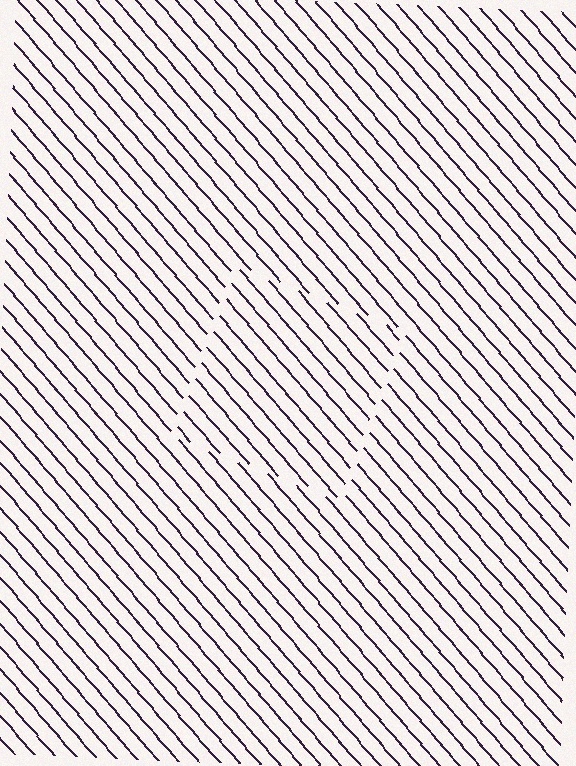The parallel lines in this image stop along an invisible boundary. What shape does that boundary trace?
An illusory square. The interior of the shape contains the same grating, shifted by half a period — the contour is defined by the phase discontinuity where line-ends from the inner and outer gratings abut.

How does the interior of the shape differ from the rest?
The interior of the shape contains the same grating, shifted by half a period — the contour is defined by the phase discontinuity where line-ends from the inner and outer gratings abut.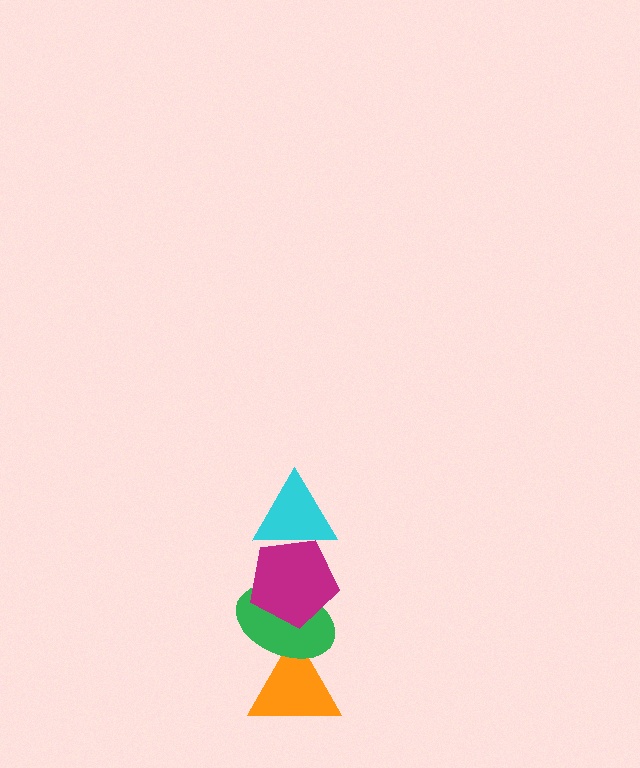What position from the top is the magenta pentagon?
The magenta pentagon is 2nd from the top.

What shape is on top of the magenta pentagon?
The cyan triangle is on top of the magenta pentagon.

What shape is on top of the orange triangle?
The green ellipse is on top of the orange triangle.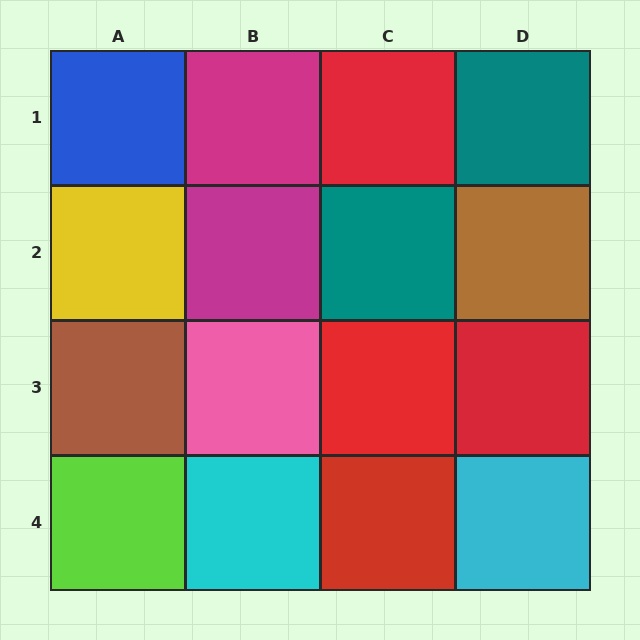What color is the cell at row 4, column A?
Lime.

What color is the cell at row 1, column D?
Teal.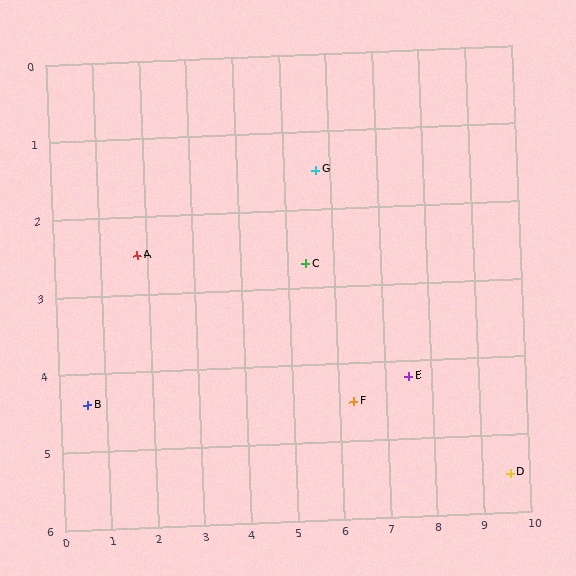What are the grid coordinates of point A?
Point A is at approximately (1.8, 2.5).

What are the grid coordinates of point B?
Point B is at approximately (0.6, 4.4).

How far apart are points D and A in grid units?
Points D and A are about 8.4 grid units apart.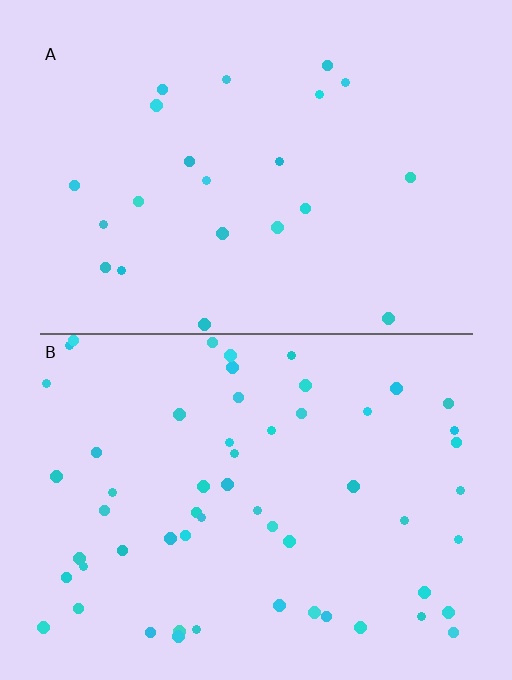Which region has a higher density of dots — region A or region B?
B (the bottom).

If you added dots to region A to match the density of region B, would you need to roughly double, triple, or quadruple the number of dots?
Approximately triple.